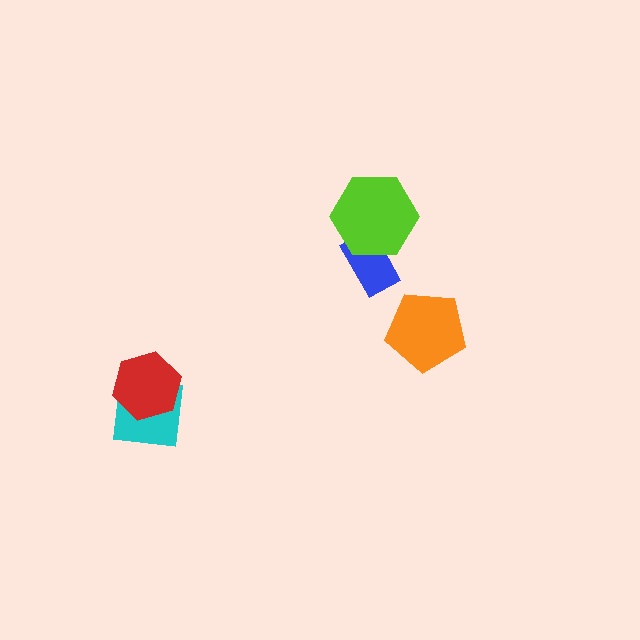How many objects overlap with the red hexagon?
1 object overlaps with the red hexagon.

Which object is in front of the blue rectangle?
The lime hexagon is in front of the blue rectangle.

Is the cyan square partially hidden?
Yes, it is partially covered by another shape.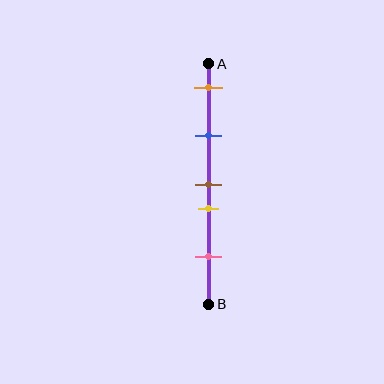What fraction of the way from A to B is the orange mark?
The orange mark is approximately 10% (0.1) of the way from A to B.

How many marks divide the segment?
There are 5 marks dividing the segment.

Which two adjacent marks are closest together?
The brown and yellow marks are the closest adjacent pair.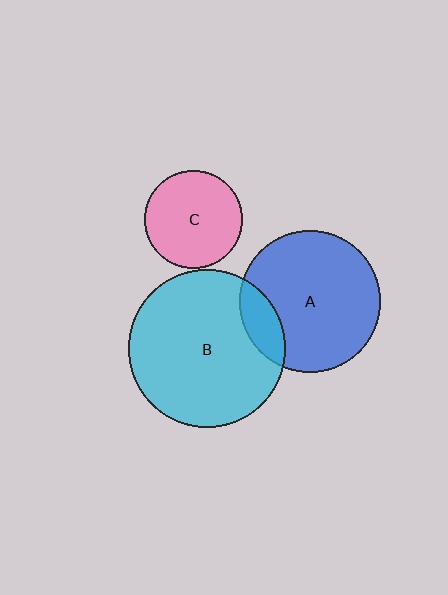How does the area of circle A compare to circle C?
Approximately 2.1 times.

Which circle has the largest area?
Circle B (cyan).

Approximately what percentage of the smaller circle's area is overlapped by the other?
Approximately 15%.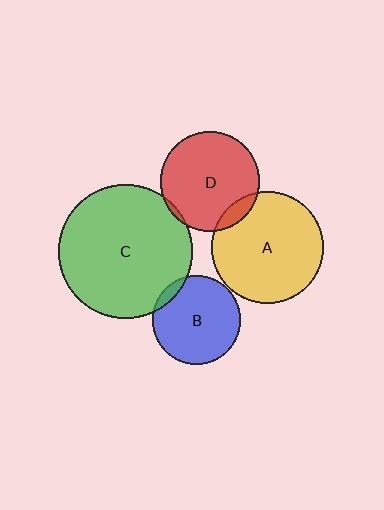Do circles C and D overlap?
Yes.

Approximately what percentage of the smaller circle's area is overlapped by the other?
Approximately 5%.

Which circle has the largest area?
Circle C (green).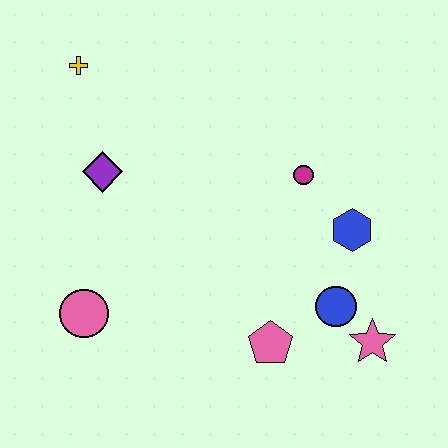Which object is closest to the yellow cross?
The purple diamond is closest to the yellow cross.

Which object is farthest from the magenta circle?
The pink circle is farthest from the magenta circle.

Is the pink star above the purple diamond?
No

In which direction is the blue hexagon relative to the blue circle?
The blue hexagon is above the blue circle.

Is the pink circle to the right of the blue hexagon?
No